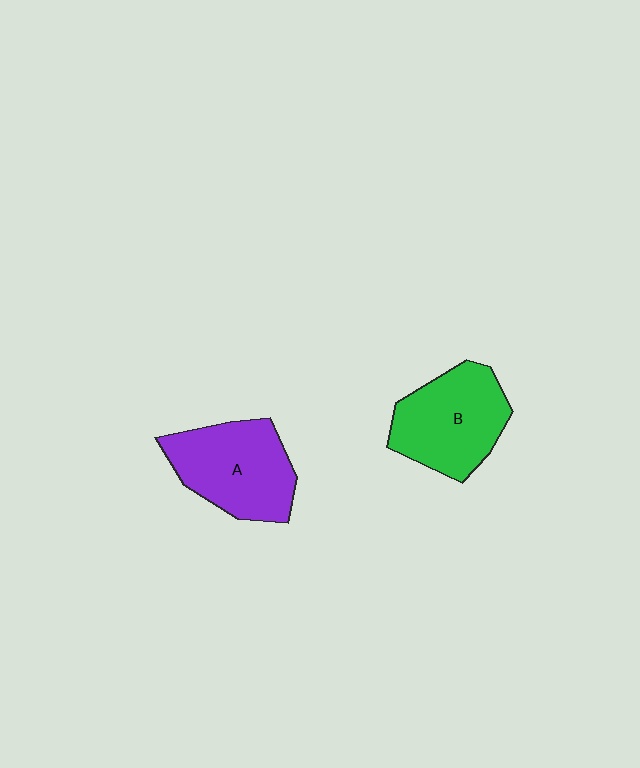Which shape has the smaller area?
Shape B (green).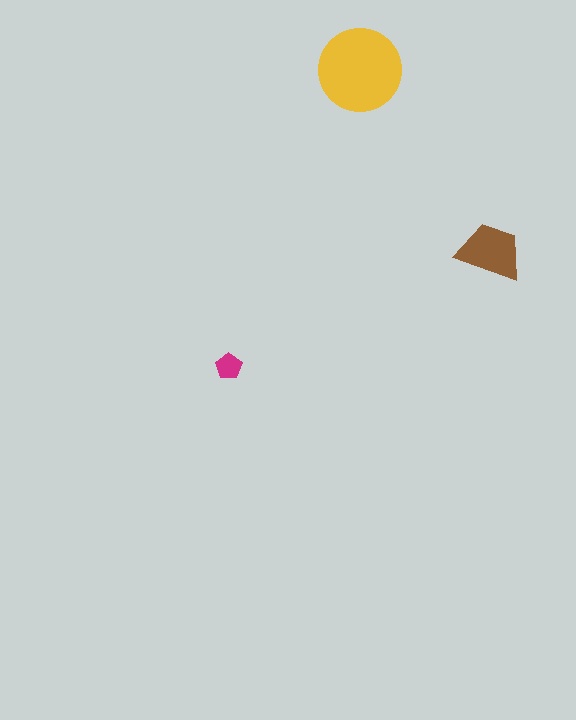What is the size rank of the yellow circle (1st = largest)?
1st.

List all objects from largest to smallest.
The yellow circle, the brown trapezoid, the magenta pentagon.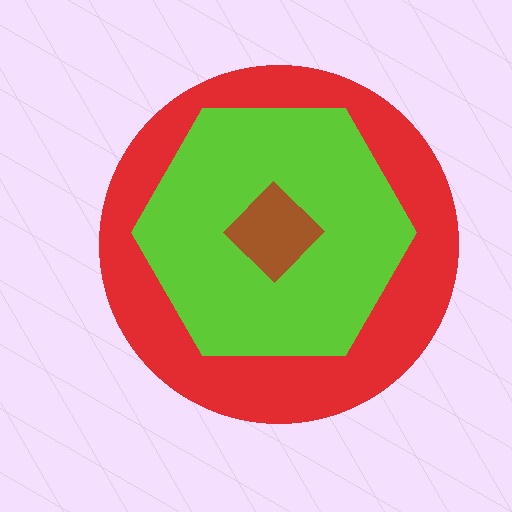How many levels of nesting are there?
3.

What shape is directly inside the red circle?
The lime hexagon.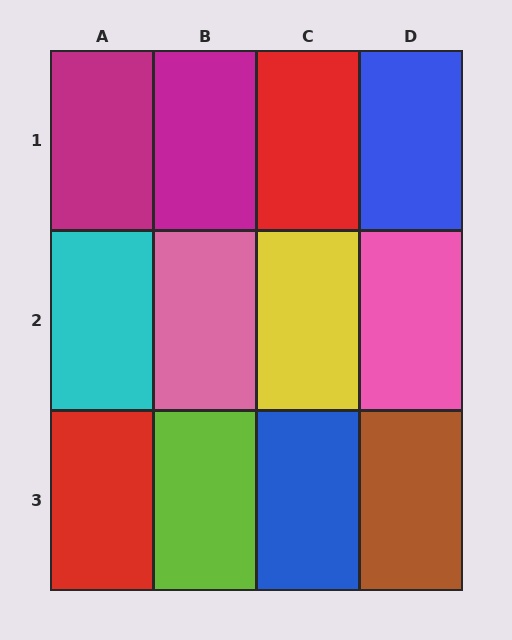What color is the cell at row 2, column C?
Yellow.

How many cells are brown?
1 cell is brown.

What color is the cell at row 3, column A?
Red.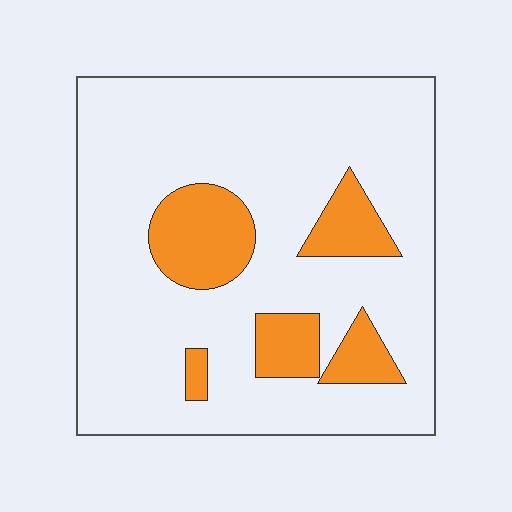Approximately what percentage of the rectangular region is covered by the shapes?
Approximately 20%.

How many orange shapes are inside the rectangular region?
5.